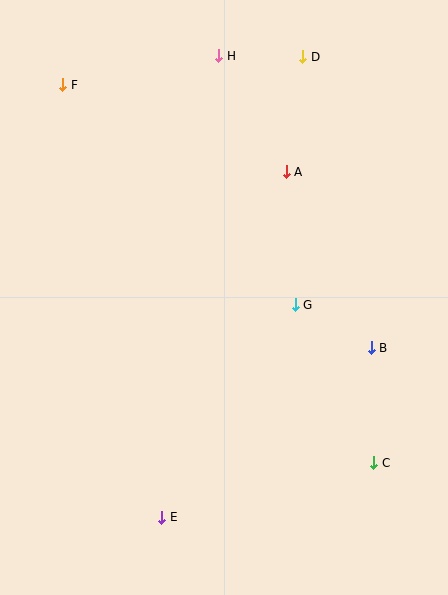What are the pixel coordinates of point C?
Point C is at (374, 463).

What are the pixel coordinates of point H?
Point H is at (219, 56).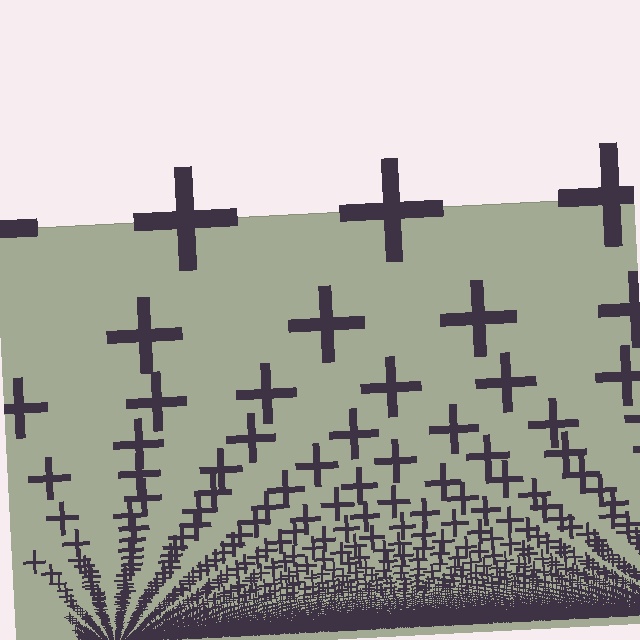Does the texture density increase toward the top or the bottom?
Density increases toward the bottom.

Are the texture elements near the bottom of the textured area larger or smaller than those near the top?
Smaller. The gradient is inverted — elements near the bottom are smaller and denser.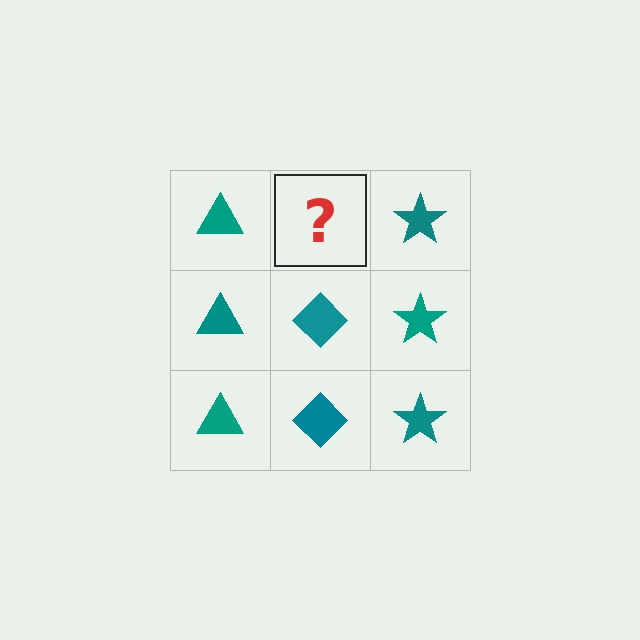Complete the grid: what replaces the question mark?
The question mark should be replaced with a teal diamond.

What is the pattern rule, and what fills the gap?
The rule is that each column has a consistent shape. The gap should be filled with a teal diamond.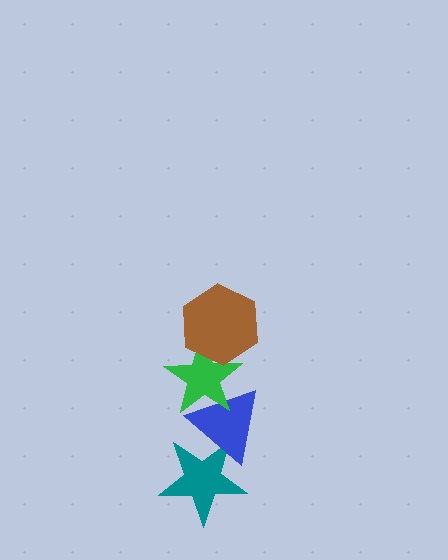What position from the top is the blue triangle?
The blue triangle is 3rd from the top.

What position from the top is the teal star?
The teal star is 4th from the top.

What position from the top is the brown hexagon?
The brown hexagon is 1st from the top.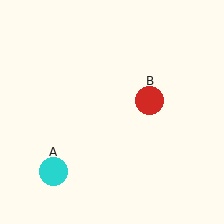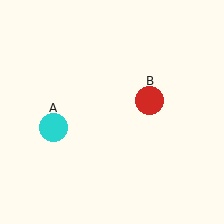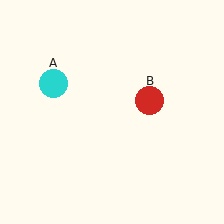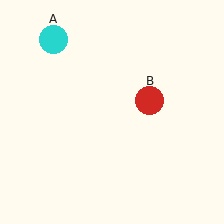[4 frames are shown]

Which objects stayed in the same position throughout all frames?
Red circle (object B) remained stationary.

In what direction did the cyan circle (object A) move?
The cyan circle (object A) moved up.